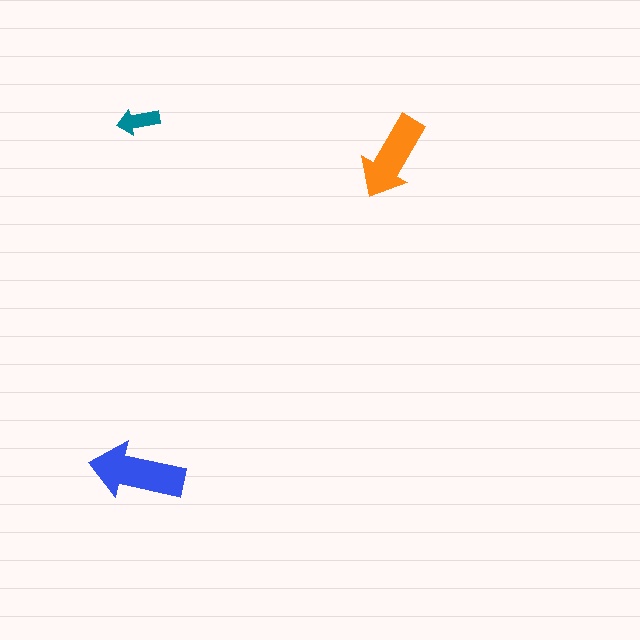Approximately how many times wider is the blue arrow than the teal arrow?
About 2 times wider.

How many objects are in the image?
There are 3 objects in the image.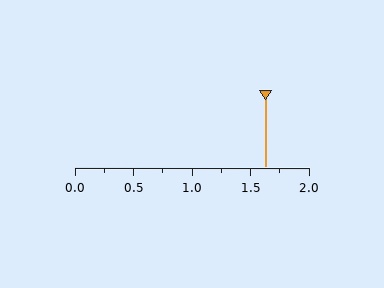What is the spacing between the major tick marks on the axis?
The major ticks are spaced 0.5 apart.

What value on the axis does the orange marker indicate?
The marker indicates approximately 1.62.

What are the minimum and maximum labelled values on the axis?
The axis runs from 0.0 to 2.0.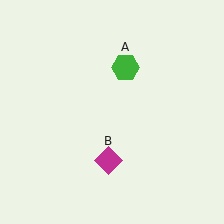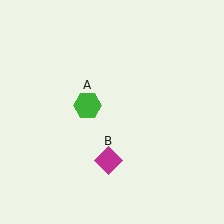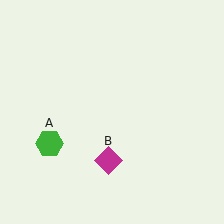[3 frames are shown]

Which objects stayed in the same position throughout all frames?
Magenta diamond (object B) remained stationary.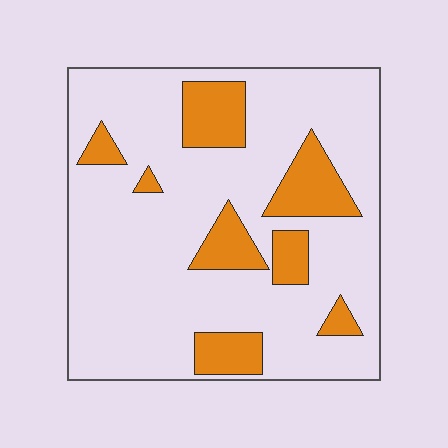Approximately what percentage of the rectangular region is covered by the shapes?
Approximately 20%.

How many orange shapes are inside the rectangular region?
8.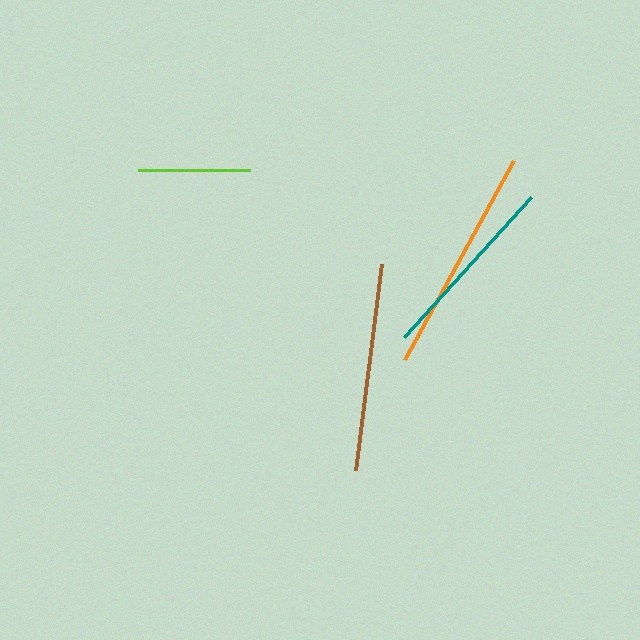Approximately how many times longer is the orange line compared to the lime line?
The orange line is approximately 2.0 times the length of the lime line.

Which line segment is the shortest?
The lime line is the shortest at approximately 112 pixels.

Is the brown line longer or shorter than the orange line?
The orange line is longer than the brown line.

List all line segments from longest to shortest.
From longest to shortest: orange, brown, teal, lime.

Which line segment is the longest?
The orange line is the longest at approximately 227 pixels.